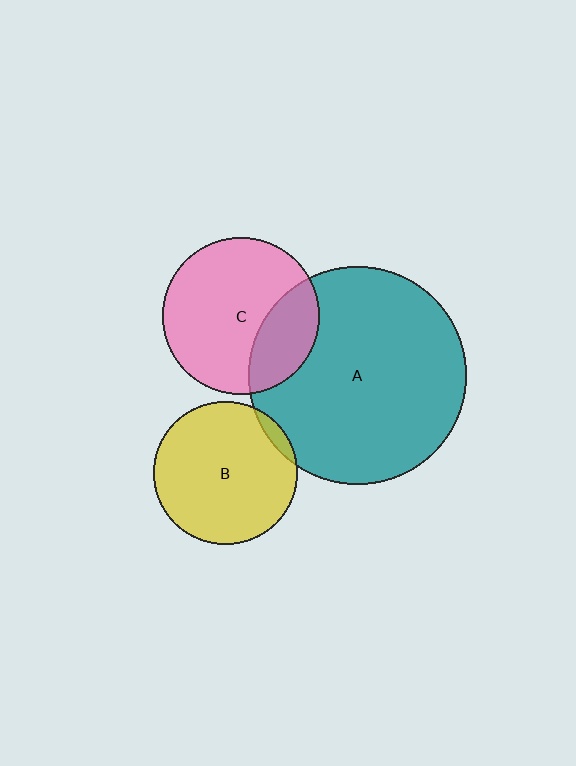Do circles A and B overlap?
Yes.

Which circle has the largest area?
Circle A (teal).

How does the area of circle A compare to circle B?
Approximately 2.3 times.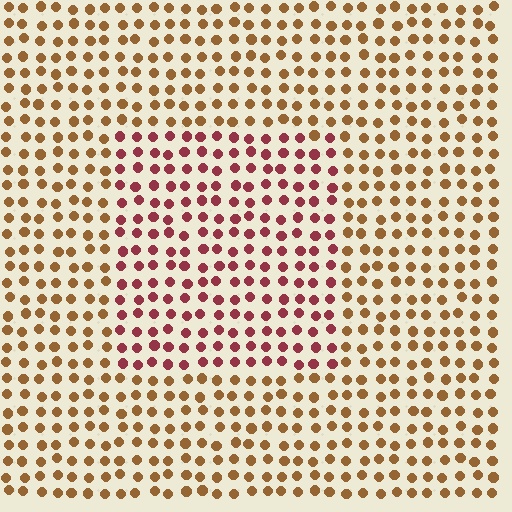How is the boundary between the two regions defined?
The boundary is defined purely by a slight shift in hue (about 43 degrees). Spacing, size, and orientation are identical on both sides.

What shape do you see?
I see a rectangle.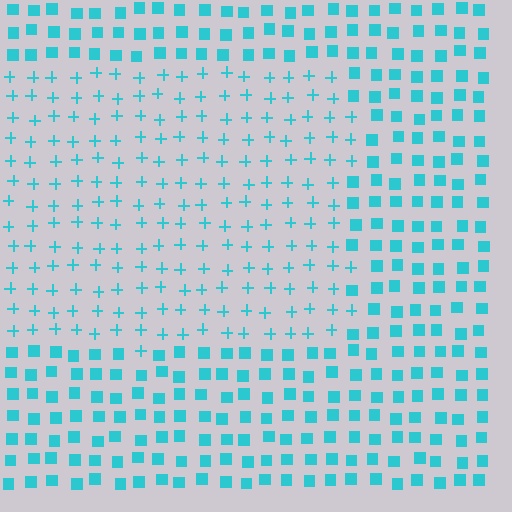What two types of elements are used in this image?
The image uses plus signs inside the rectangle region and squares outside it.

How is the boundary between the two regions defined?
The boundary is defined by a change in element shape: plus signs inside vs. squares outside. All elements share the same color and spacing.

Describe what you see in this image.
The image is filled with small cyan elements arranged in a uniform grid. A rectangle-shaped region contains plus signs, while the surrounding area contains squares. The boundary is defined purely by the change in element shape.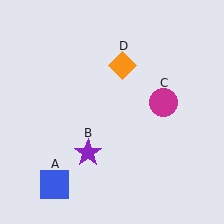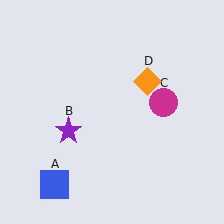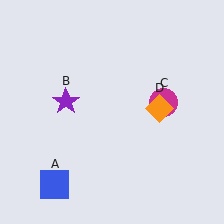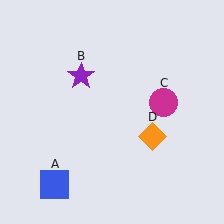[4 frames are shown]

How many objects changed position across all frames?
2 objects changed position: purple star (object B), orange diamond (object D).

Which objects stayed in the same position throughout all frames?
Blue square (object A) and magenta circle (object C) remained stationary.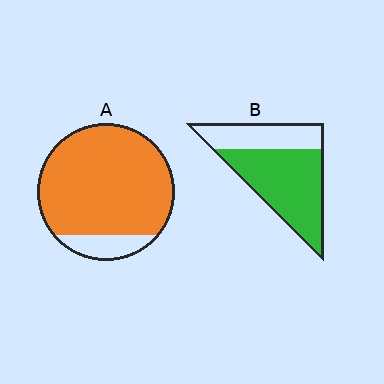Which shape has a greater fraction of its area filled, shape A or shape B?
Shape A.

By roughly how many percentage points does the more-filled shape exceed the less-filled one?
By roughly 20 percentage points (A over B).